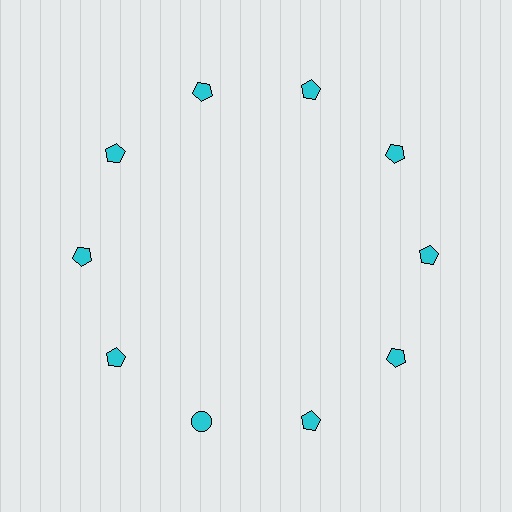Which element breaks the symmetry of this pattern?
The cyan circle at roughly the 7 o'clock position breaks the symmetry. All other shapes are cyan pentagons.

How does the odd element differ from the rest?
It has a different shape: circle instead of pentagon.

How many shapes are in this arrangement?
There are 10 shapes arranged in a ring pattern.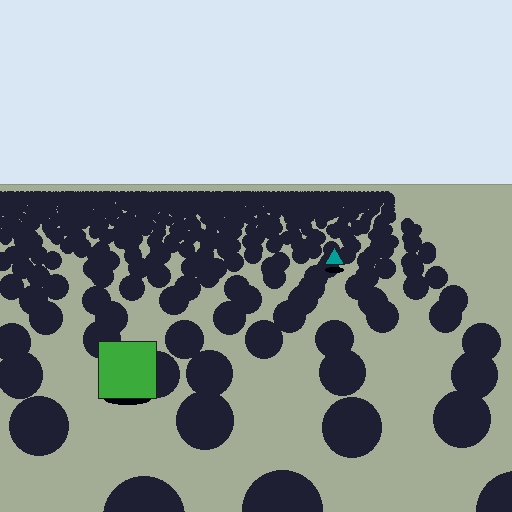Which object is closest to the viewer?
The green square is closest. The texture marks near it are larger and more spread out.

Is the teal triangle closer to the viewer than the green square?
No. The green square is closer — you can tell from the texture gradient: the ground texture is coarser near it.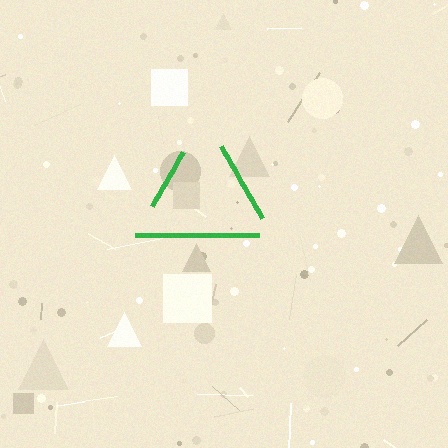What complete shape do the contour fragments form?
The contour fragments form a triangle.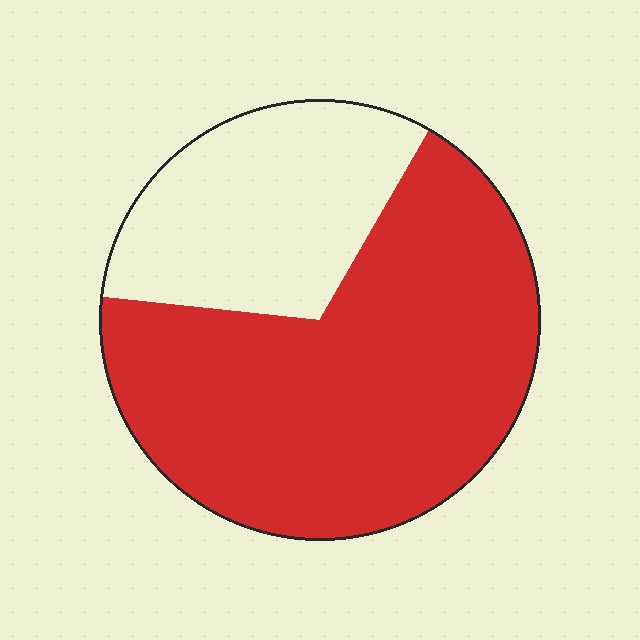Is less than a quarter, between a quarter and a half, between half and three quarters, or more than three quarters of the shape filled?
Between half and three quarters.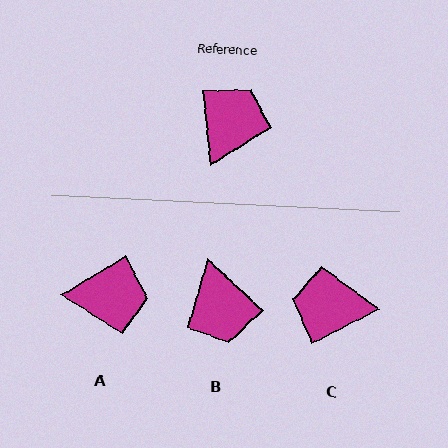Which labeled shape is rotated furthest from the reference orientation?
B, about 138 degrees away.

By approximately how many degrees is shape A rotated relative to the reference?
Approximately 65 degrees clockwise.